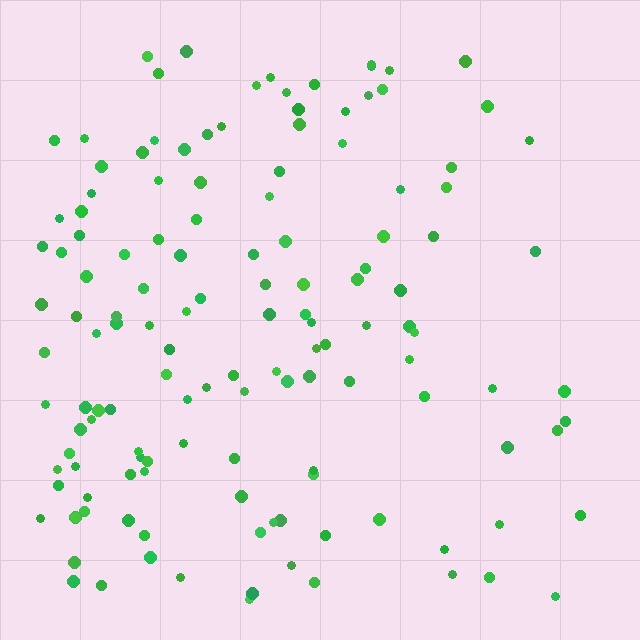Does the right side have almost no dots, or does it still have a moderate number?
Still a moderate number, just noticeably fewer than the left.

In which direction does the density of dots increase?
From right to left, with the left side densest.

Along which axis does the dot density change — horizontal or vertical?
Horizontal.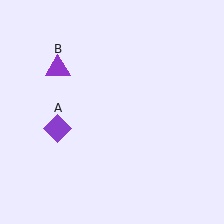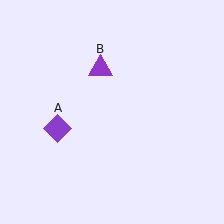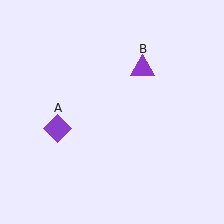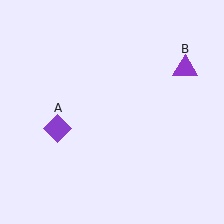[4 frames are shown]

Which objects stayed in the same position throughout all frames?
Purple diamond (object A) remained stationary.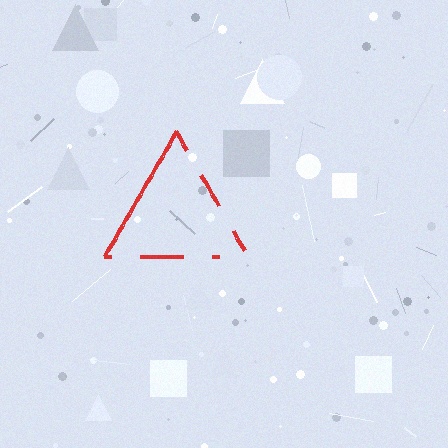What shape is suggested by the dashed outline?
The dashed outline suggests a triangle.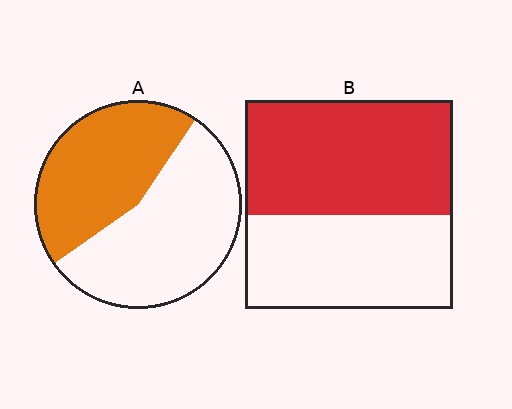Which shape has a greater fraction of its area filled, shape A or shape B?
Shape B.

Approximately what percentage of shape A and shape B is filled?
A is approximately 45% and B is approximately 55%.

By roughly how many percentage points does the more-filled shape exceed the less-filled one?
By roughly 10 percentage points (B over A).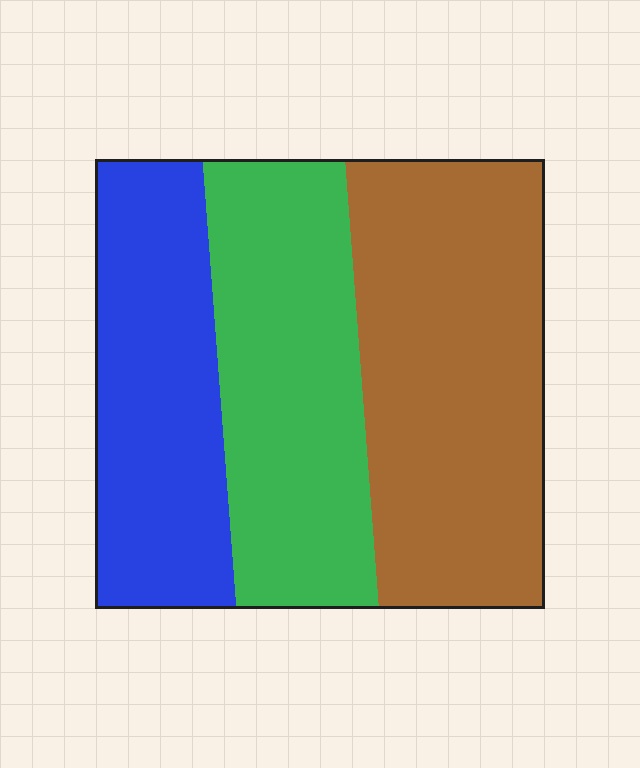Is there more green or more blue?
Green.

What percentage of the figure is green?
Green takes up about one third (1/3) of the figure.